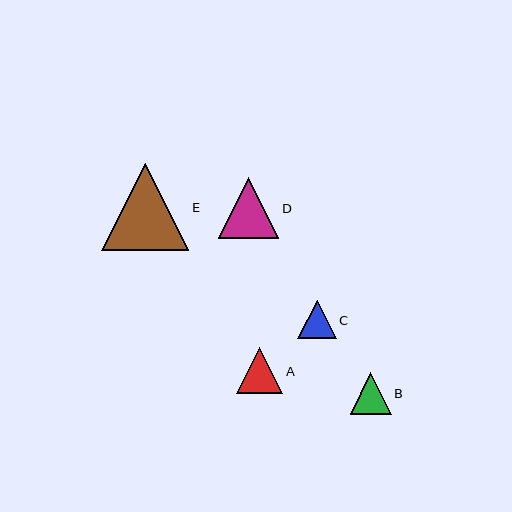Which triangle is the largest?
Triangle E is the largest with a size of approximately 87 pixels.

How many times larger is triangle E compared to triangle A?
Triangle E is approximately 1.9 times the size of triangle A.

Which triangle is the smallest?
Triangle C is the smallest with a size of approximately 38 pixels.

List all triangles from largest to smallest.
From largest to smallest: E, D, A, B, C.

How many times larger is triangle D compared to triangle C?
Triangle D is approximately 1.6 times the size of triangle C.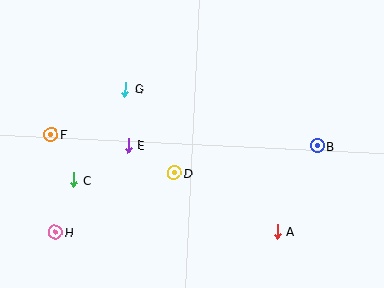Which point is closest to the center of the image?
Point D at (174, 173) is closest to the center.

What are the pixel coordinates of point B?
Point B is at (317, 146).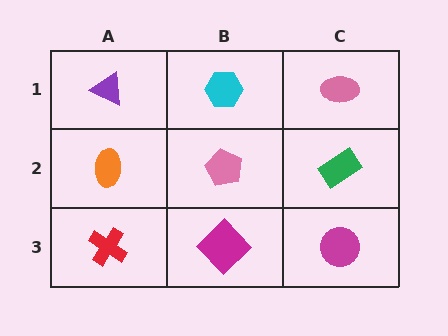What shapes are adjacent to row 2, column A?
A purple triangle (row 1, column A), a red cross (row 3, column A), a pink pentagon (row 2, column B).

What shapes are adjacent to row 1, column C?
A green rectangle (row 2, column C), a cyan hexagon (row 1, column B).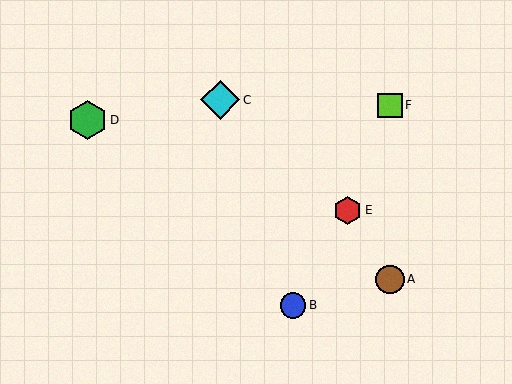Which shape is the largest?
The cyan diamond (labeled C) is the largest.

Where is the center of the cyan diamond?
The center of the cyan diamond is at (220, 100).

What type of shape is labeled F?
Shape F is a lime square.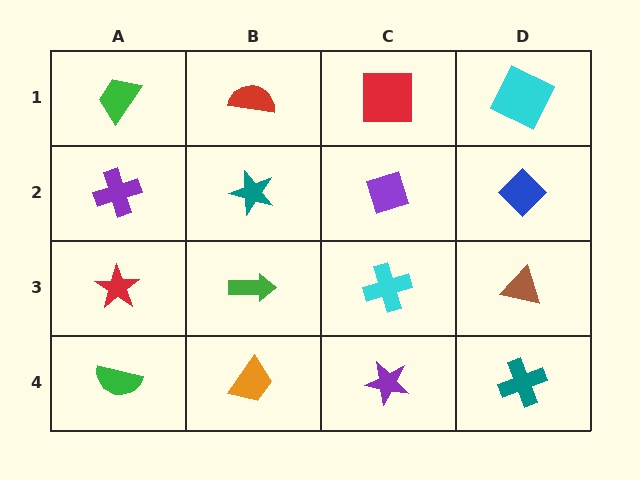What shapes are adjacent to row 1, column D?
A blue diamond (row 2, column D), a red square (row 1, column C).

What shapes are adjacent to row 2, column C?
A red square (row 1, column C), a cyan cross (row 3, column C), a teal star (row 2, column B), a blue diamond (row 2, column D).